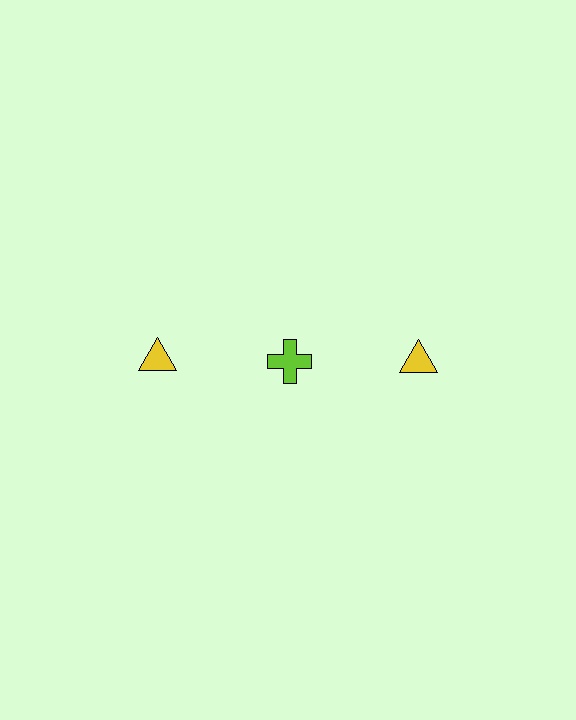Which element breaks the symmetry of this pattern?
The lime cross in the top row, second from left column breaks the symmetry. All other shapes are yellow triangles.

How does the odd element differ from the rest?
It differs in both color (lime instead of yellow) and shape (cross instead of triangle).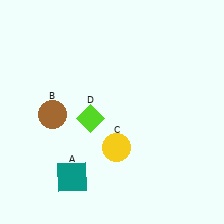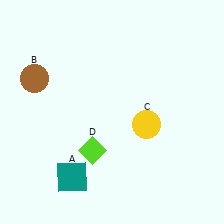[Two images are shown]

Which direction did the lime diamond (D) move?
The lime diamond (D) moved down.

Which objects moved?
The objects that moved are: the brown circle (B), the yellow circle (C), the lime diamond (D).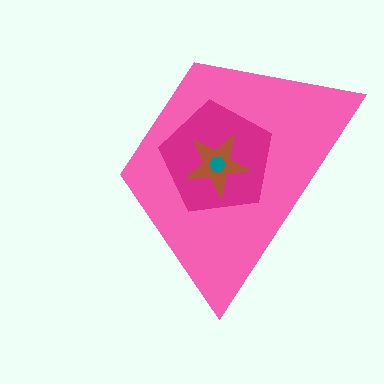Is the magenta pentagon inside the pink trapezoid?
Yes.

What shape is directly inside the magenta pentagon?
The brown star.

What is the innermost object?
The teal hexagon.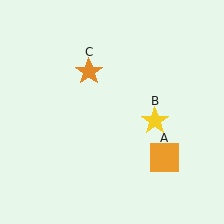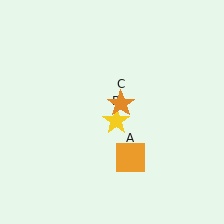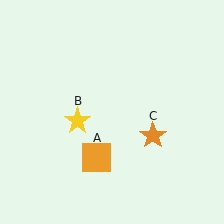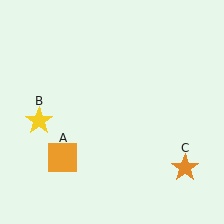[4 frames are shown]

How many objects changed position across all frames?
3 objects changed position: orange square (object A), yellow star (object B), orange star (object C).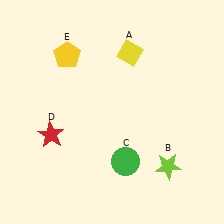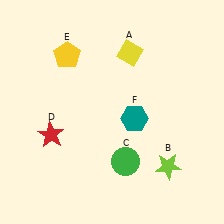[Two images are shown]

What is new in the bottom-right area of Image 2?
A teal hexagon (F) was added in the bottom-right area of Image 2.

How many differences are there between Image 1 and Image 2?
There is 1 difference between the two images.